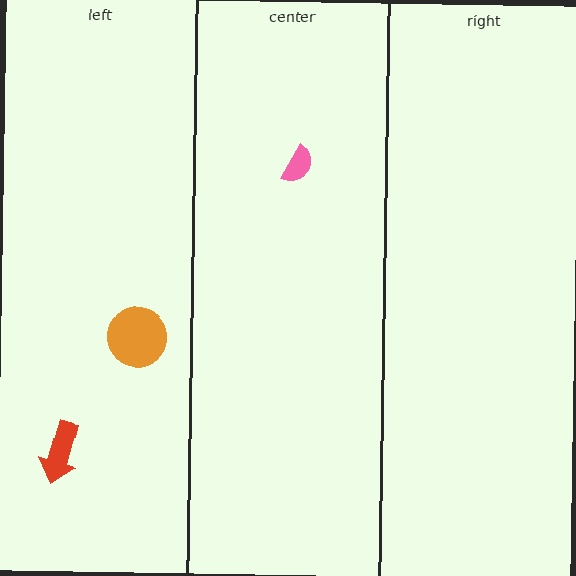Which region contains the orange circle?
The left region.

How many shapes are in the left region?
2.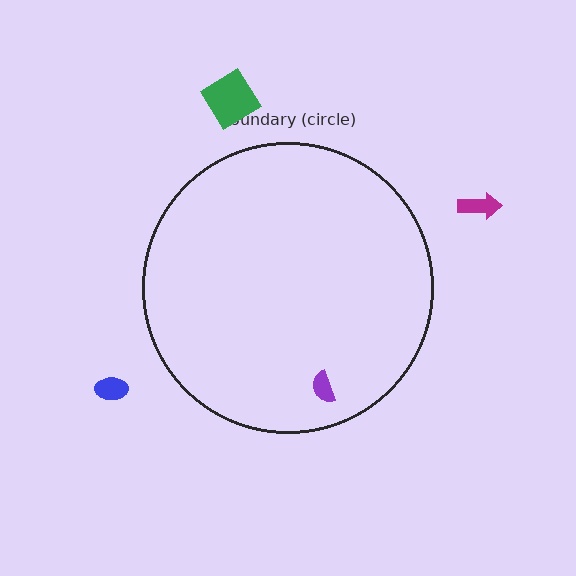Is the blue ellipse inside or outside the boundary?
Outside.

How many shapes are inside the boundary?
1 inside, 3 outside.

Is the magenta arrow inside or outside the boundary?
Outside.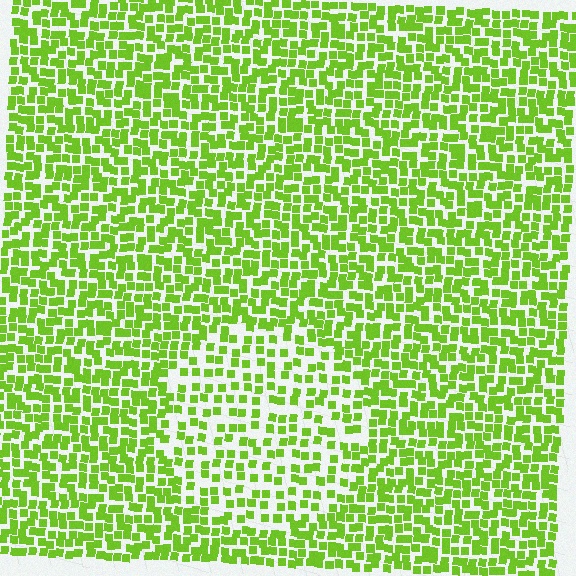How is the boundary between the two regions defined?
The boundary is defined by a change in element density (approximately 1.8x ratio). All elements are the same color, size, and shape.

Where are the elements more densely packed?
The elements are more densely packed outside the circle boundary.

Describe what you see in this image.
The image contains small lime elements arranged at two different densities. A circle-shaped region is visible where the elements are less densely packed than the surrounding area.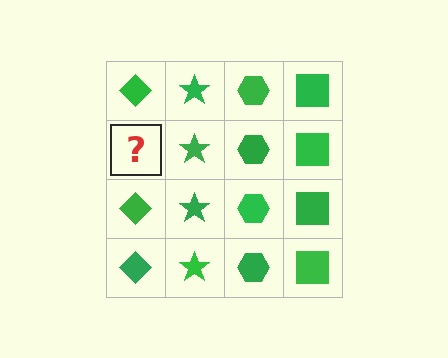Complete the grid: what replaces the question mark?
The question mark should be replaced with a green diamond.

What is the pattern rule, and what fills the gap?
The rule is that each column has a consistent shape. The gap should be filled with a green diamond.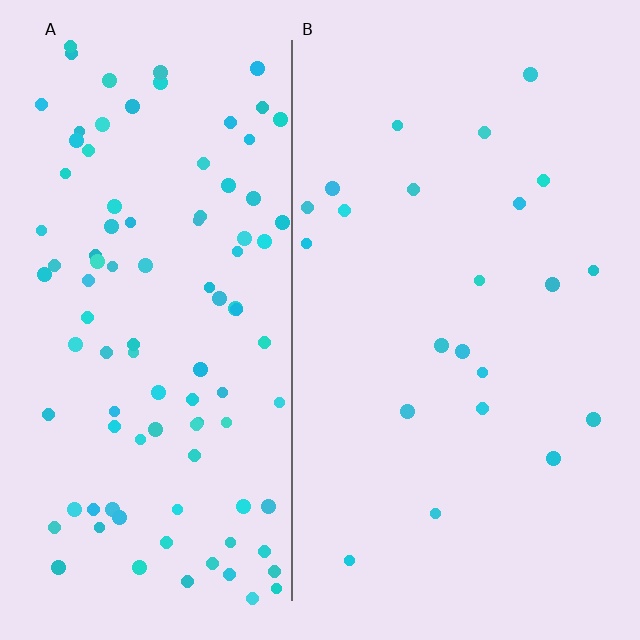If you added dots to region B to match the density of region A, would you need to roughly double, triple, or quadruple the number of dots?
Approximately quadruple.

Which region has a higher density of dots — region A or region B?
A (the left).